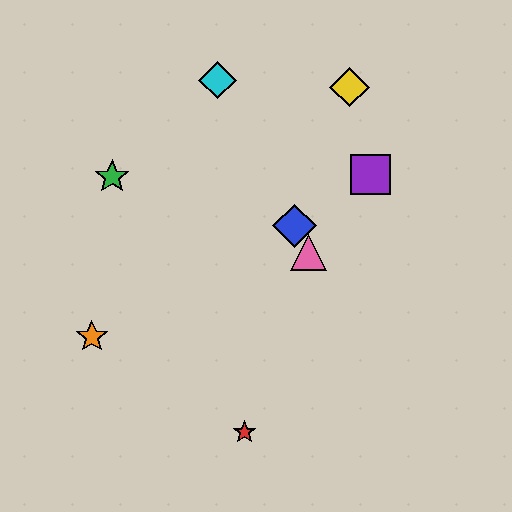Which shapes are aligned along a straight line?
The blue diamond, the cyan diamond, the pink triangle are aligned along a straight line.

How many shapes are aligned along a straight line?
3 shapes (the blue diamond, the cyan diamond, the pink triangle) are aligned along a straight line.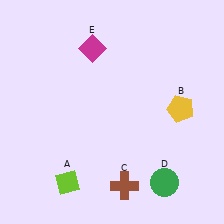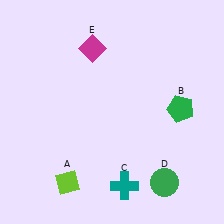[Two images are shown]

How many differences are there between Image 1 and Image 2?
There are 2 differences between the two images.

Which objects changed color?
B changed from yellow to green. C changed from brown to teal.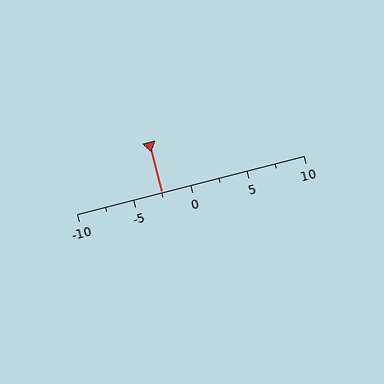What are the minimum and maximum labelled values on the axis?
The axis runs from -10 to 10.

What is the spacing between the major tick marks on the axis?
The major ticks are spaced 5 apart.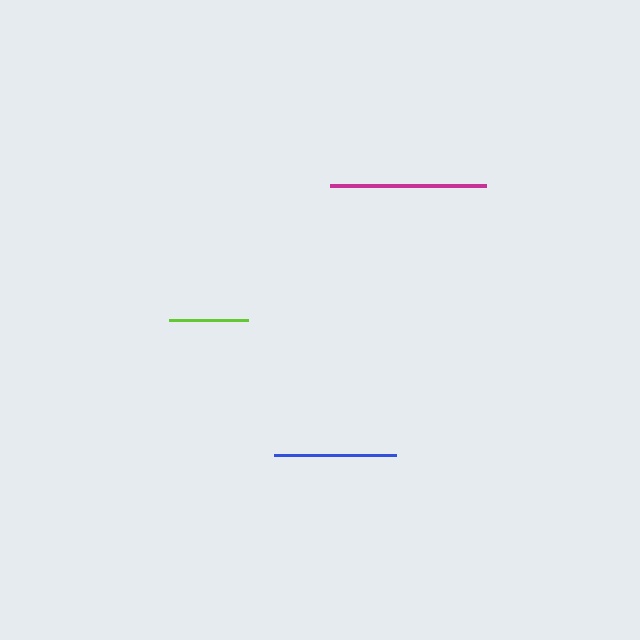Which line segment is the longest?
The magenta line is the longest at approximately 156 pixels.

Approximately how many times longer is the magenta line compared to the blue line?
The magenta line is approximately 1.3 times the length of the blue line.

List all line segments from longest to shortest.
From longest to shortest: magenta, blue, lime.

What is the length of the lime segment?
The lime segment is approximately 80 pixels long.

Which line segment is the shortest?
The lime line is the shortest at approximately 80 pixels.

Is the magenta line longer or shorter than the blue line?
The magenta line is longer than the blue line.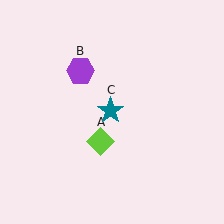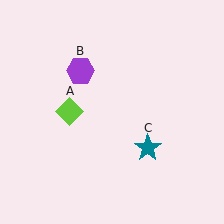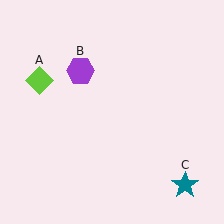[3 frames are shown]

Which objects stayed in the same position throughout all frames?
Purple hexagon (object B) remained stationary.